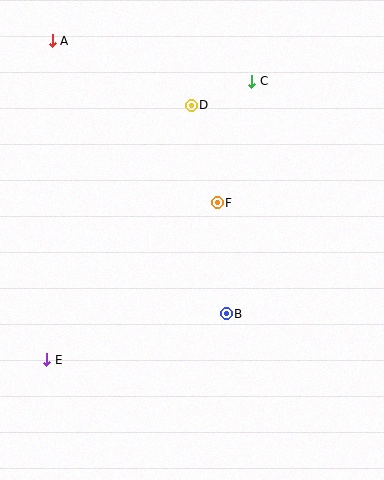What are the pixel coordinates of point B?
Point B is at (226, 314).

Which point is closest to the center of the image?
Point F at (217, 203) is closest to the center.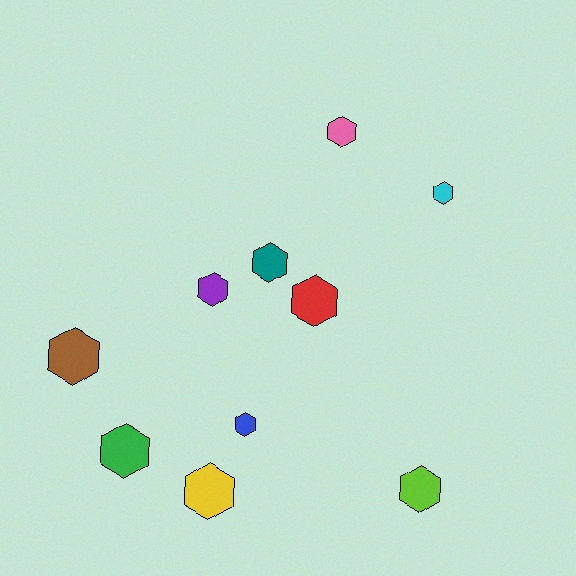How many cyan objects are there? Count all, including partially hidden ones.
There is 1 cyan object.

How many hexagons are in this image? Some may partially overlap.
There are 10 hexagons.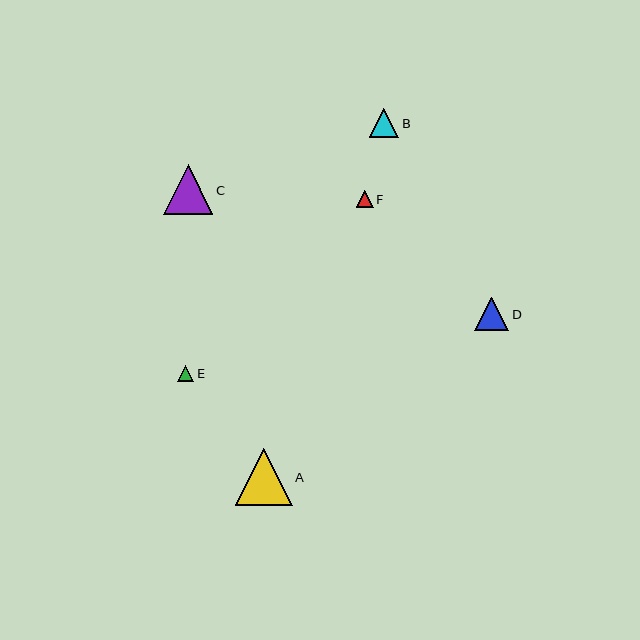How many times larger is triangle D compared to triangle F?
Triangle D is approximately 2.0 times the size of triangle F.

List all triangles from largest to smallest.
From largest to smallest: A, C, D, B, F, E.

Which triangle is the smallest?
Triangle E is the smallest with a size of approximately 17 pixels.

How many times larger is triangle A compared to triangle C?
Triangle A is approximately 1.1 times the size of triangle C.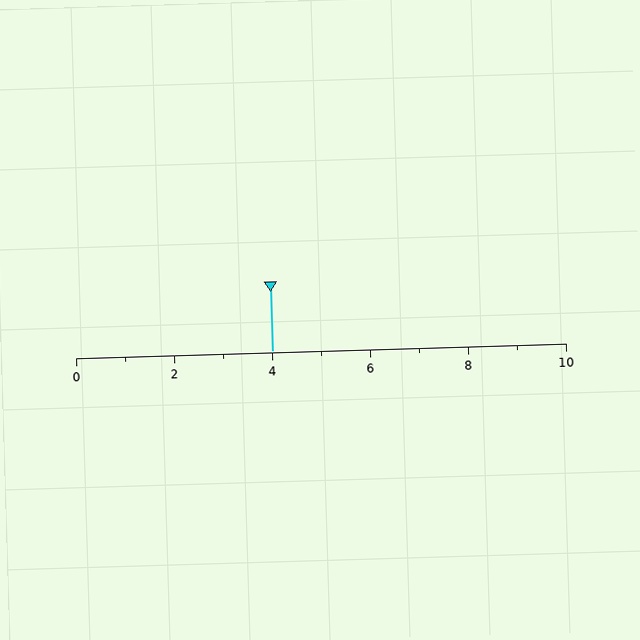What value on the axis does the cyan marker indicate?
The marker indicates approximately 4.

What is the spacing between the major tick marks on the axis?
The major ticks are spaced 2 apart.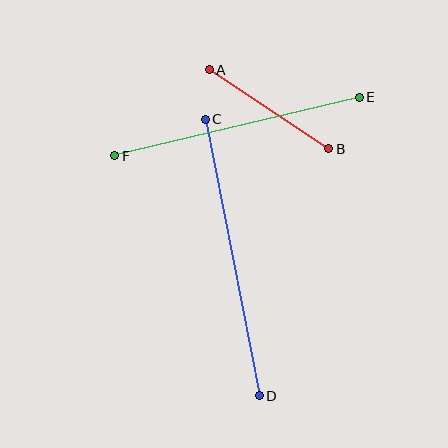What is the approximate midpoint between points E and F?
The midpoint is at approximately (237, 127) pixels.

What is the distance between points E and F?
The distance is approximately 252 pixels.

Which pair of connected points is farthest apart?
Points C and D are farthest apart.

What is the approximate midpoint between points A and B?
The midpoint is at approximately (269, 109) pixels.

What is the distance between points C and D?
The distance is approximately 282 pixels.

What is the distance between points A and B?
The distance is approximately 143 pixels.